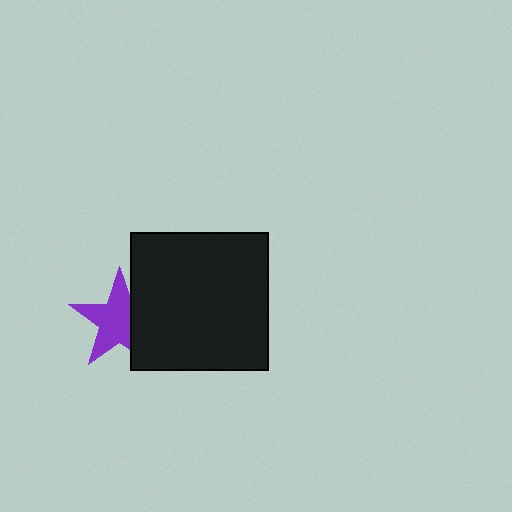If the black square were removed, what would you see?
You would see the complete purple star.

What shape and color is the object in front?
The object in front is a black square.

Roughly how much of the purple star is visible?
Most of it is visible (roughly 68%).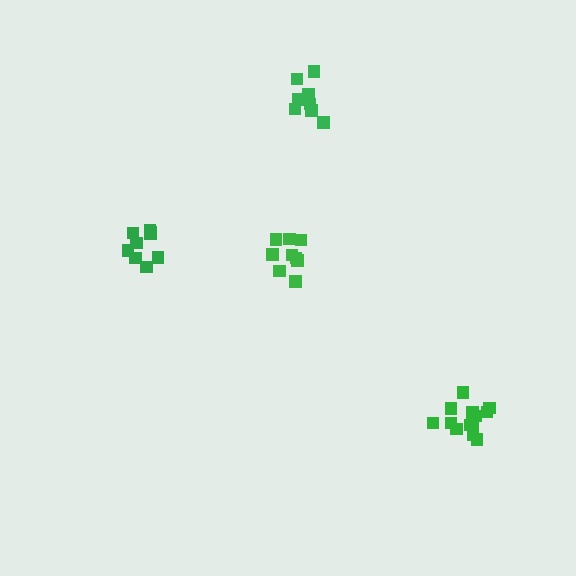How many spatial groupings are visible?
There are 4 spatial groupings.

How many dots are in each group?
Group 1: 9 dots, Group 2: 10 dots, Group 3: 9 dots, Group 4: 14 dots (42 total).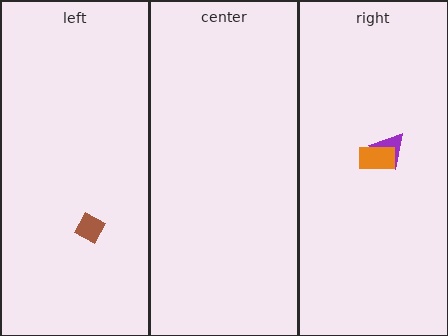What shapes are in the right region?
The purple triangle, the orange rectangle.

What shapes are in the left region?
The brown diamond.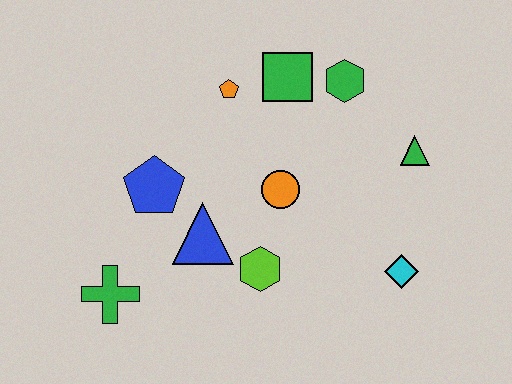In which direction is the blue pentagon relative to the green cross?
The blue pentagon is above the green cross.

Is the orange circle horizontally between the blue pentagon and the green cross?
No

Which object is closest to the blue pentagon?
The blue triangle is closest to the blue pentagon.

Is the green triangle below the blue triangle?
No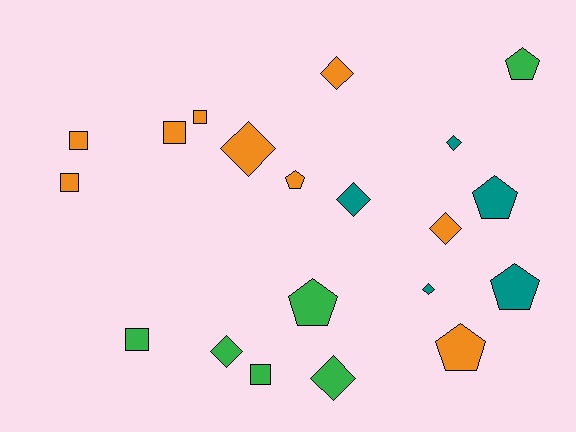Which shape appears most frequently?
Diamond, with 8 objects.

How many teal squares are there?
There are no teal squares.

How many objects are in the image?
There are 20 objects.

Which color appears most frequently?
Orange, with 9 objects.